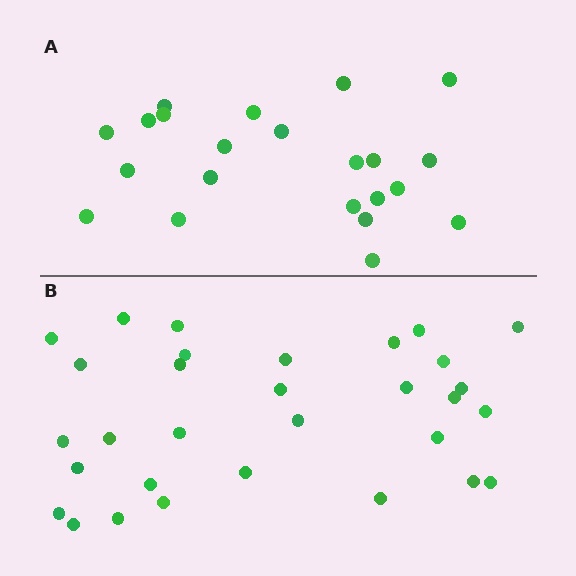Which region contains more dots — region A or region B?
Region B (the bottom region) has more dots.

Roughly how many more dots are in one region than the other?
Region B has roughly 8 or so more dots than region A.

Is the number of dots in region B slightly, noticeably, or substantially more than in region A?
Region B has noticeably more, but not dramatically so. The ratio is roughly 1.4 to 1.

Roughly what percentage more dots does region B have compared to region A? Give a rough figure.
About 40% more.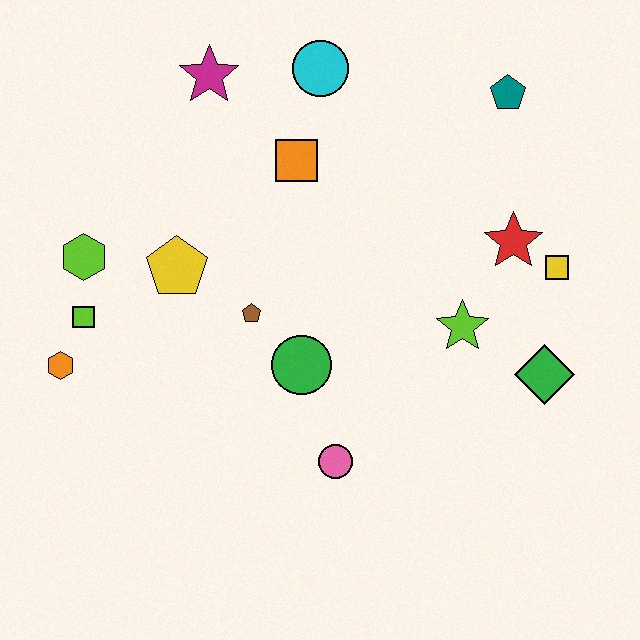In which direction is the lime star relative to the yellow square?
The lime star is to the left of the yellow square.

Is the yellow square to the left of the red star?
No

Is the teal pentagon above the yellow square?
Yes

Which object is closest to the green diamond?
The lime star is closest to the green diamond.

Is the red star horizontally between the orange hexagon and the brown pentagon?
No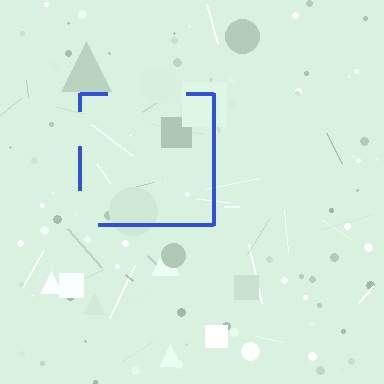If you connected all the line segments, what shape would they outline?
They would outline a square.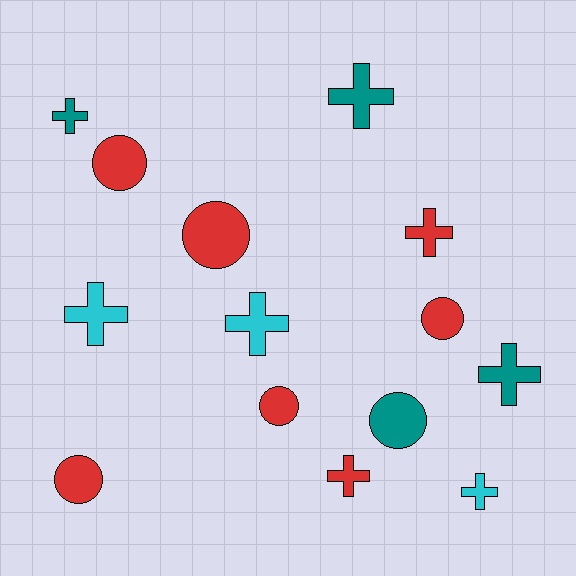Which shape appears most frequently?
Cross, with 8 objects.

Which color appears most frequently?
Red, with 7 objects.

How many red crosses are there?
There are 2 red crosses.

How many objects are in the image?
There are 14 objects.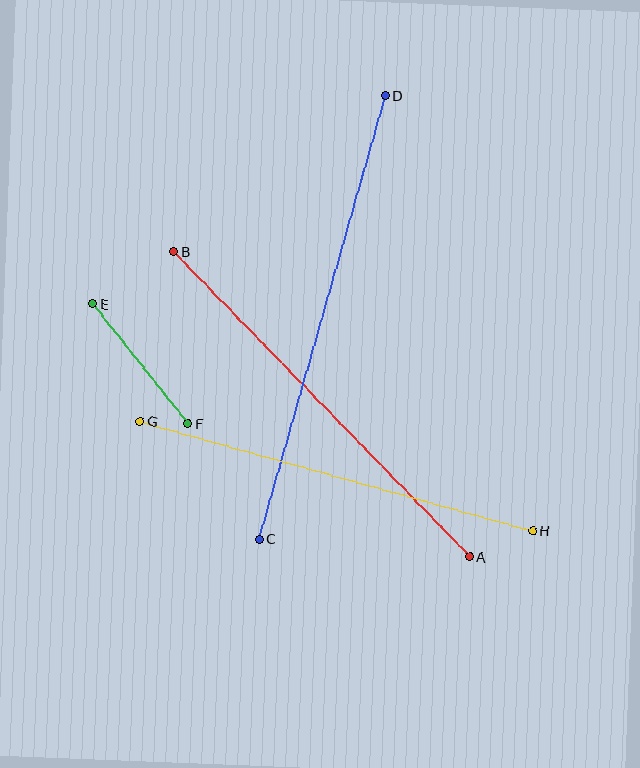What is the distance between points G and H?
The distance is approximately 407 pixels.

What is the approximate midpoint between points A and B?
The midpoint is at approximately (322, 404) pixels.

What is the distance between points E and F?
The distance is approximately 153 pixels.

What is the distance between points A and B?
The distance is approximately 425 pixels.